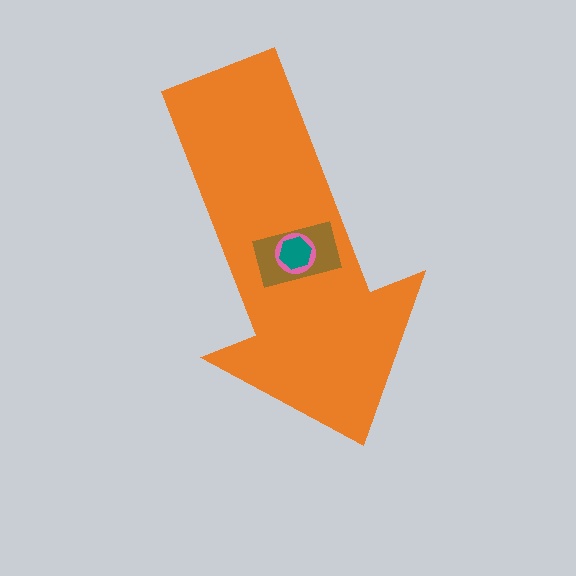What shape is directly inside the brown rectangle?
The pink circle.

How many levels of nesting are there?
4.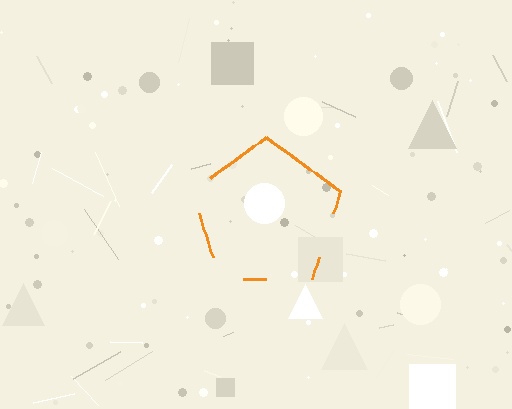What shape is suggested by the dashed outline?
The dashed outline suggests a pentagon.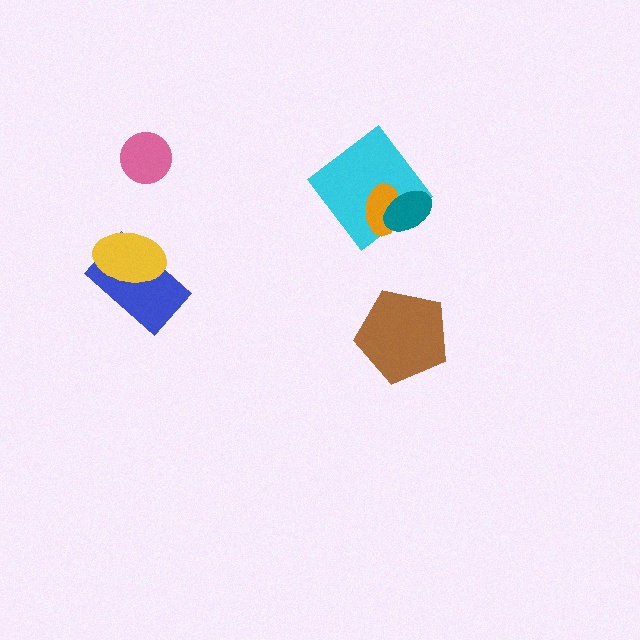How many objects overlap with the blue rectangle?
1 object overlaps with the blue rectangle.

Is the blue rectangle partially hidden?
Yes, it is partially covered by another shape.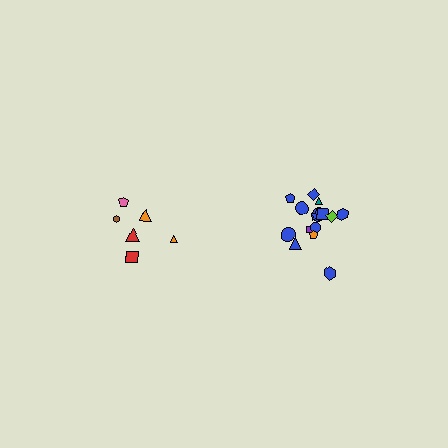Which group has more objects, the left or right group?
The right group.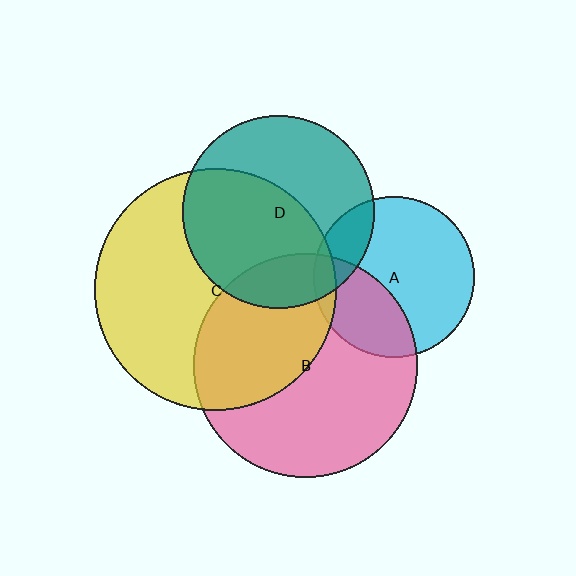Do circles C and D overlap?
Yes.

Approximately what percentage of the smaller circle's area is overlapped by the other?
Approximately 55%.